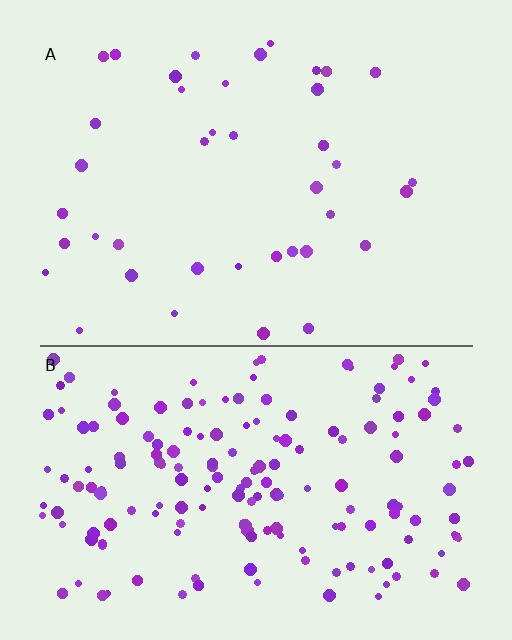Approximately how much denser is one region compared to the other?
Approximately 4.3× — region B over region A.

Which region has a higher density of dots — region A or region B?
B (the bottom).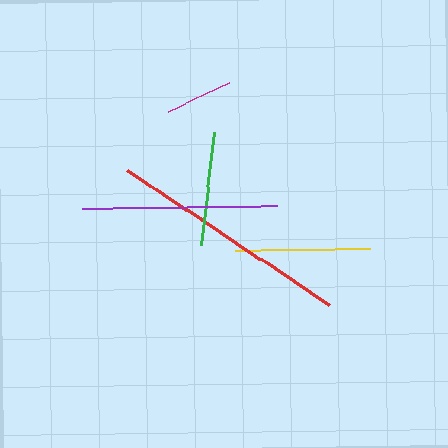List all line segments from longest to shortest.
From longest to shortest: red, purple, yellow, green, magenta.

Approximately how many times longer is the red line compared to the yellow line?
The red line is approximately 1.8 times the length of the yellow line.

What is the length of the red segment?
The red segment is approximately 243 pixels long.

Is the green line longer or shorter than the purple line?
The purple line is longer than the green line.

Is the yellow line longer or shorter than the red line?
The red line is longer than the yellow line.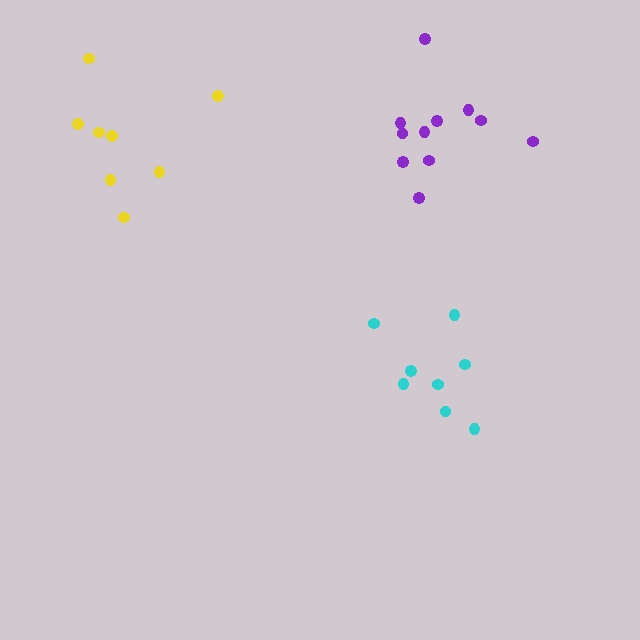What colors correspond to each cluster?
The clusters are colored: purple, yellow, cyan.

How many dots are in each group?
Group 1: 11 dots, Group 2: 8 dots, Group 3: 8 dots (27 total).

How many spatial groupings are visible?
There are 3 spatial groupings.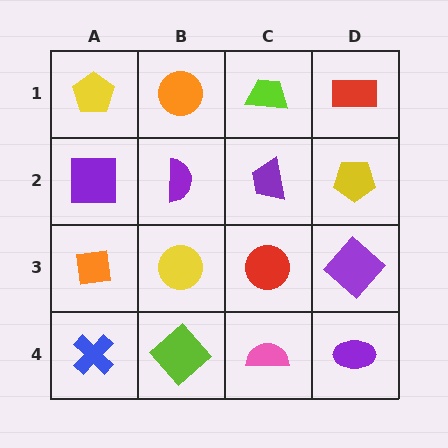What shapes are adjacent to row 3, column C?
A purple trapezoid (row 2, column C), a pink semicircle (row 4, column C), a yellow circle (row 3, column B), a purple diamond (row 3, column D).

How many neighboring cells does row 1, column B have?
3.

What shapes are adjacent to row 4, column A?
An orange square (row 3, column A), a lime diamond (row 4, column B).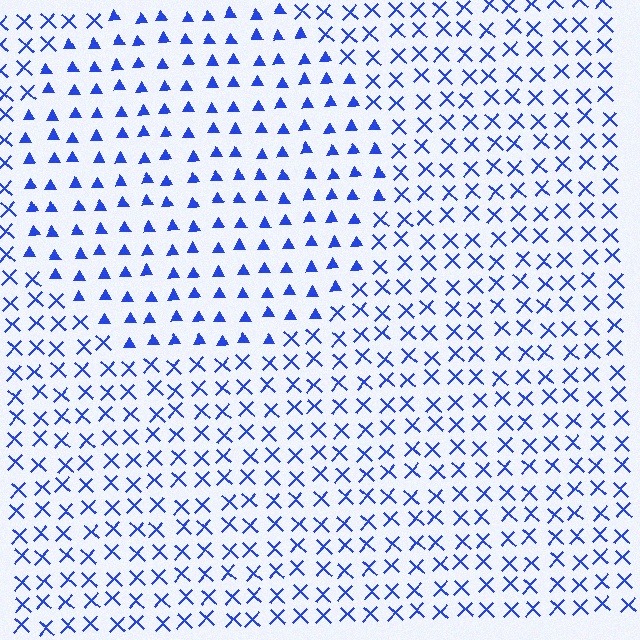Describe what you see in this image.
The image is filled with small blue elements arranged in a uniform grid. A circle-shaped region contains triangles, while the surrounding area contains X marks. The boundary is defined purely by the change in element shape.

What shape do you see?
I see a circle.